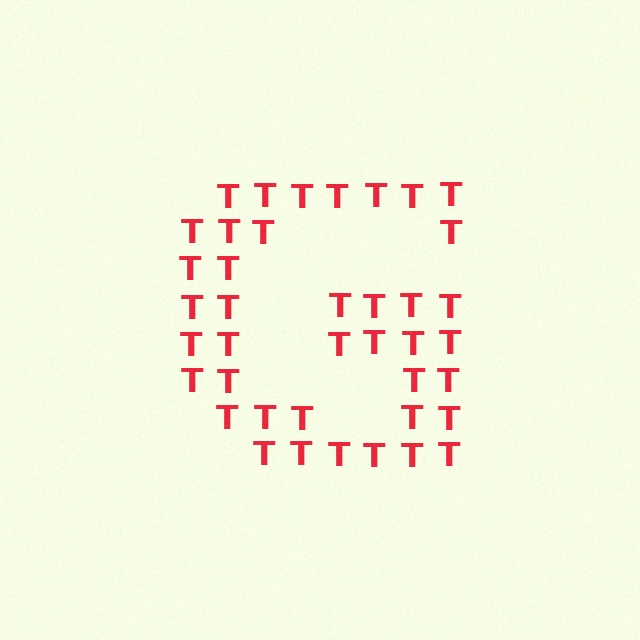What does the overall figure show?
The overall figure shows the letter G.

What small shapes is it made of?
It is made of small letter T's.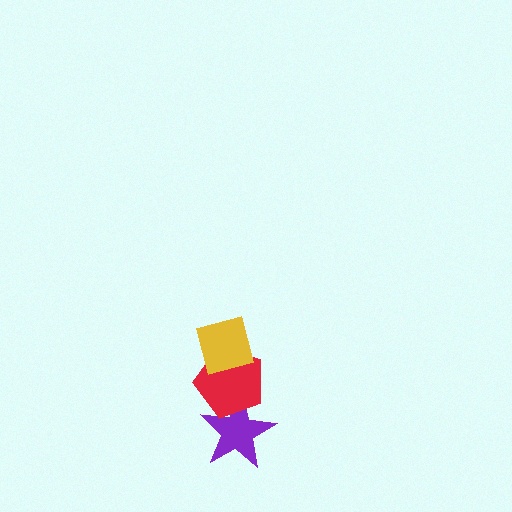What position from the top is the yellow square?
The yellow square is 1st from the top.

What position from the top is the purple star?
The purple star is 3rd from the top.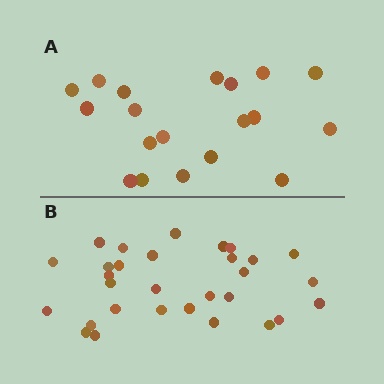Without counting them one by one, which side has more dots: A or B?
Region B (the bottom region) has more dots.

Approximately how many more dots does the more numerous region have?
Region B has roughly 12 or so more dots than region A.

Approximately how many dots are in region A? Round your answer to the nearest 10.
About 20 dots. (The exact count is 19, which rounds to 20.)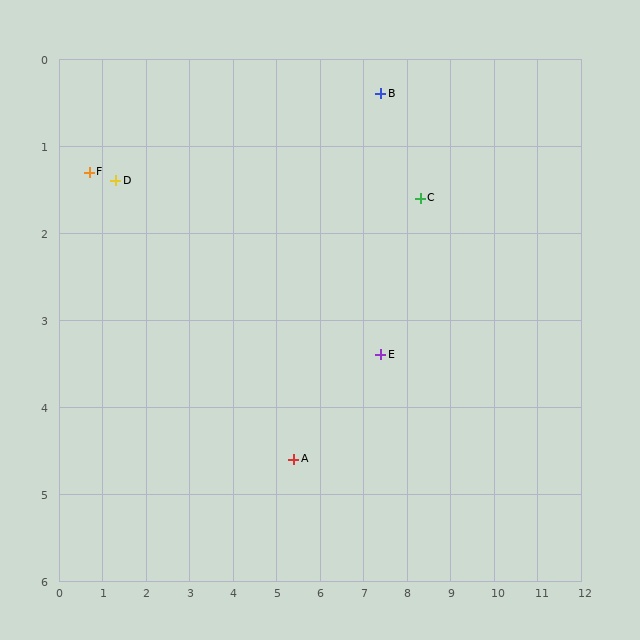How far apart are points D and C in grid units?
Points D and C are about 7.0 grid units apart.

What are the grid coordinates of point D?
Point D is at approximately (1.3, 1.4).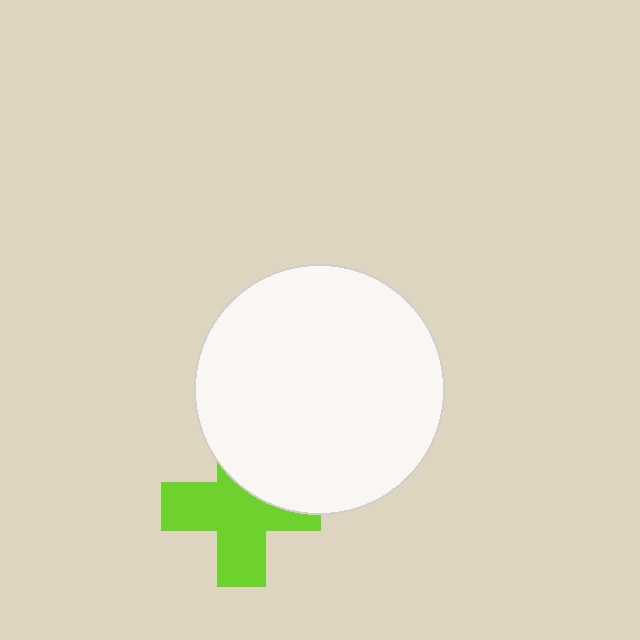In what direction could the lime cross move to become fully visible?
The lime cross could move down. That would shift it out from behind the white circle entirely.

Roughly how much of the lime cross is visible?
Most of it is visible (roughly 66%).